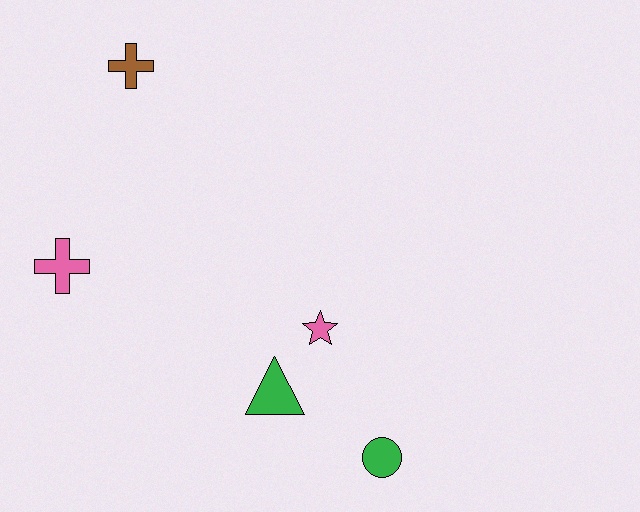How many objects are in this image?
There are 5 objects.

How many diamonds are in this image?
There are no diamonds.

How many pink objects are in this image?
There are 2 pink objects.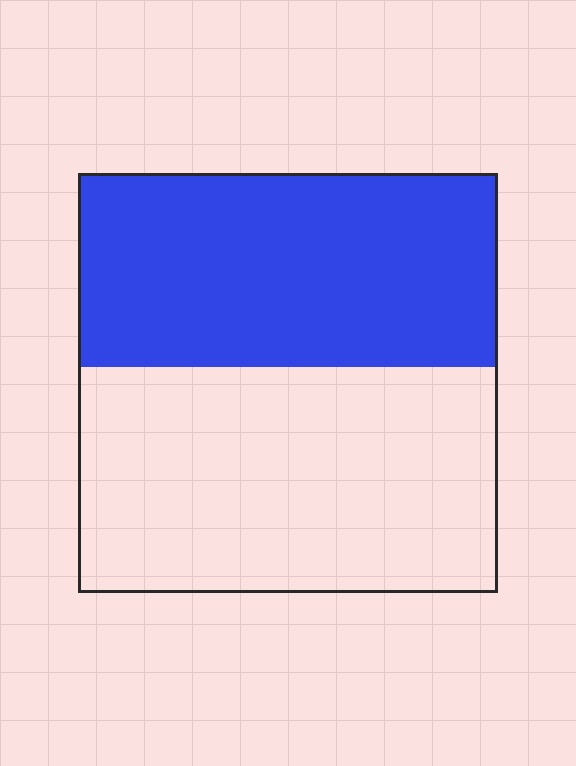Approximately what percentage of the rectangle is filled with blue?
Approximately 45%.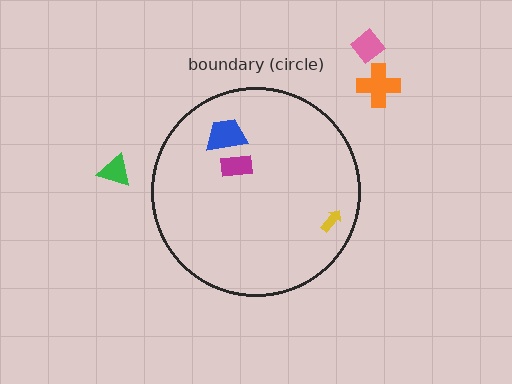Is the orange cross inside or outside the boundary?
Outside.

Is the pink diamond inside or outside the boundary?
Outside.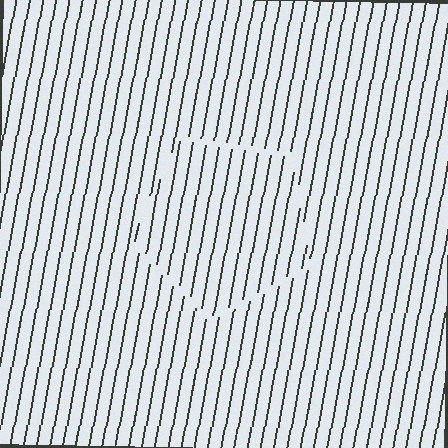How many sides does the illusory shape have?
5 sides — the line-ends trace a pentagon.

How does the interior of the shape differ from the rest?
The interior of the shape contains the same grating, shifted by half a period — the contour is defined by the phase discontinuity where line-ends from the inner and outer gratings abut.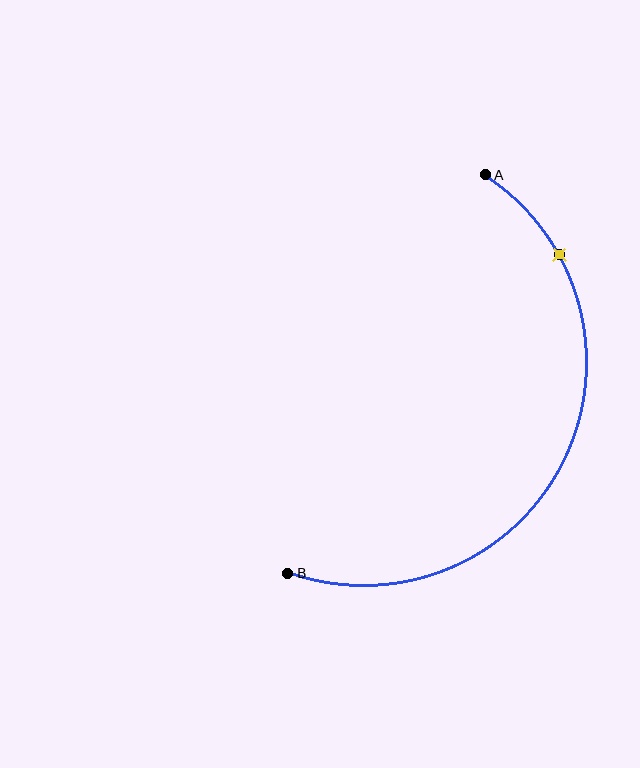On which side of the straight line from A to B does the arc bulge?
The arc bulges to the right of the straight line connecting A and B.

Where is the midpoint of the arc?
The arc midpoint is the point on the curve farthest from the straight line joining A and B. It sits to the right of that line.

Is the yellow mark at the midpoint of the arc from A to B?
No. The yellow mark lies on the arc but is closer to endpoint A. The arc midpoint would be at the point on the curve equidistant along the arc from both A and B.